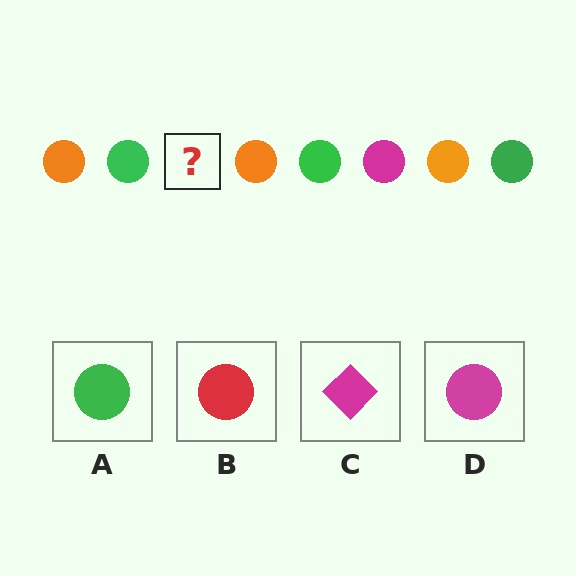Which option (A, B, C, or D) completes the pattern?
D.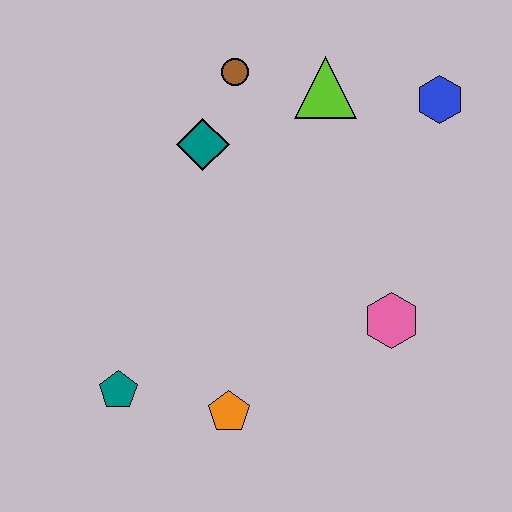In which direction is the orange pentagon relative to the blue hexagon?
The orange pentagon is below the blue hexagon.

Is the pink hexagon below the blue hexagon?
Yes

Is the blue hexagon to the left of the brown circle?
No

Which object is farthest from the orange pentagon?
The blue hexagon is farthest from the orange pentagon.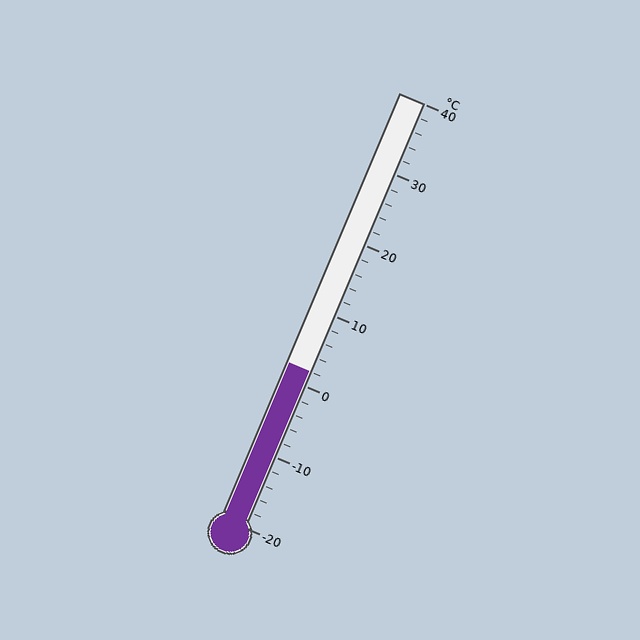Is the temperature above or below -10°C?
The temperature is above -10°C.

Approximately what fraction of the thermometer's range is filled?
The thermometer is filled to approximately 35% of its range.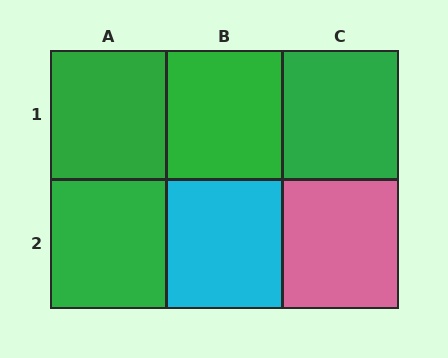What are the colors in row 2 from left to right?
Green, cyan, pink.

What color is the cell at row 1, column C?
Green.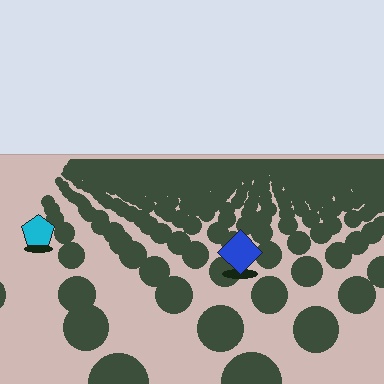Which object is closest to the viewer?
The blue diamond is closest. The texture marks near it are larger and more spread out.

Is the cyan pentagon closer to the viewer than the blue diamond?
No. The blue diamond is closer — you can tell from the texture gradient: the ground texture is coarser near it.